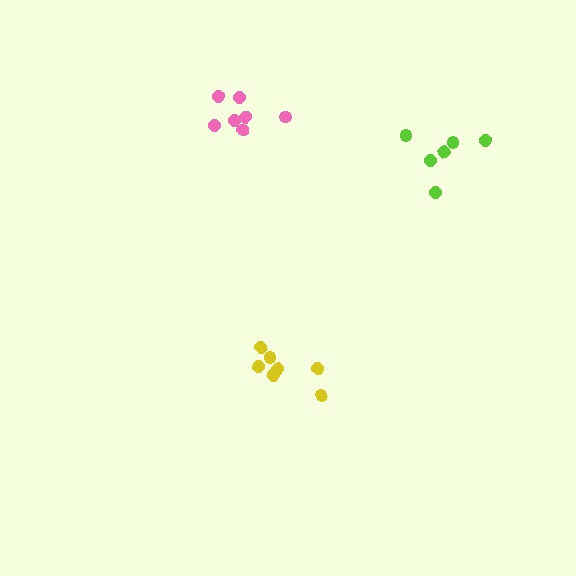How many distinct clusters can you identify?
There are 3 distinct clusters.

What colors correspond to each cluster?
The clusters are colored: yellow, pink, lime.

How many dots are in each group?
Group 1: 7 dots, Group 2: 7 dots, Group 3: 6 dots (20 total).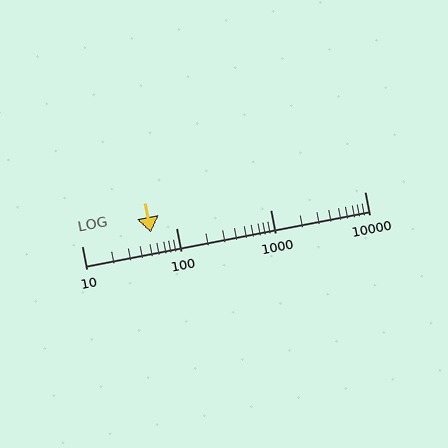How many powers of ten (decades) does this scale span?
The scale spans 3 decades, from 10 to 10000.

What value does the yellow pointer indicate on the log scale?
The pointer indicates approximately 54.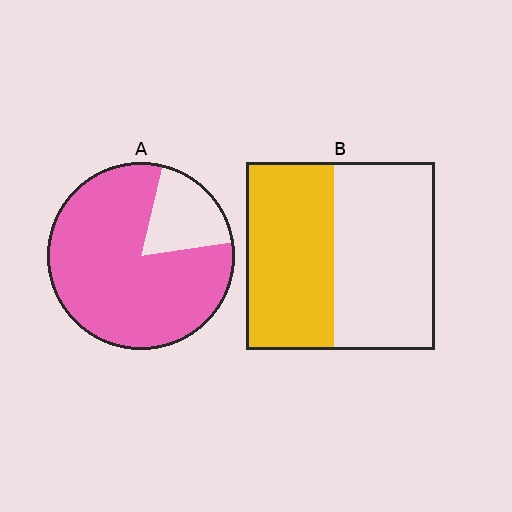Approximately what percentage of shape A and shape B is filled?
A is approximately 80% and B is approximately 45%.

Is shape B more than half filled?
Roughly half.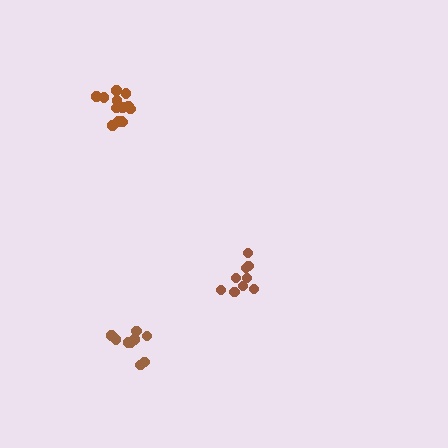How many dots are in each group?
Group 1: 9 dots, Group 2: 13 dots, Group 3: 10 dots (32 total).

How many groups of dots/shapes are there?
There are 3 groups.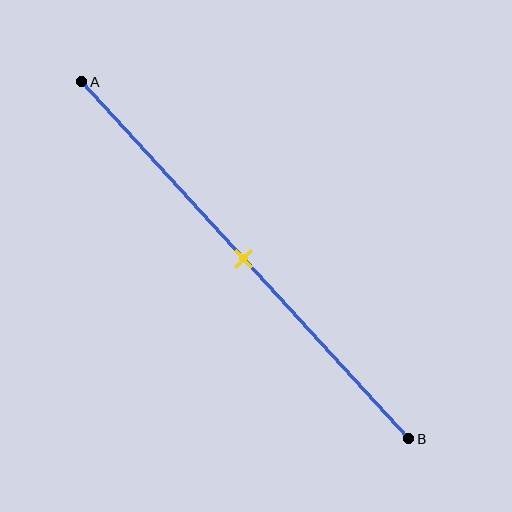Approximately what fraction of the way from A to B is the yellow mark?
The yellow mark is approximately 50% of the way from A to B.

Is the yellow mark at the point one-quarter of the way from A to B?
No, the mark is at about 50% from A, not at the 25% one-quarter point.